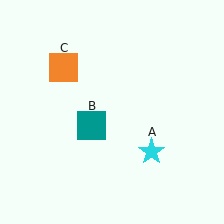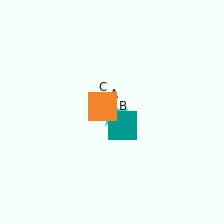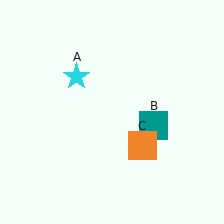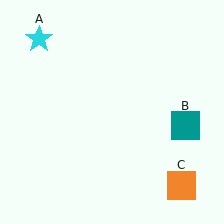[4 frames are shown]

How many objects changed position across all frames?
3 objects changed position: cyan star (object A), teal square (object B), orange square (object C).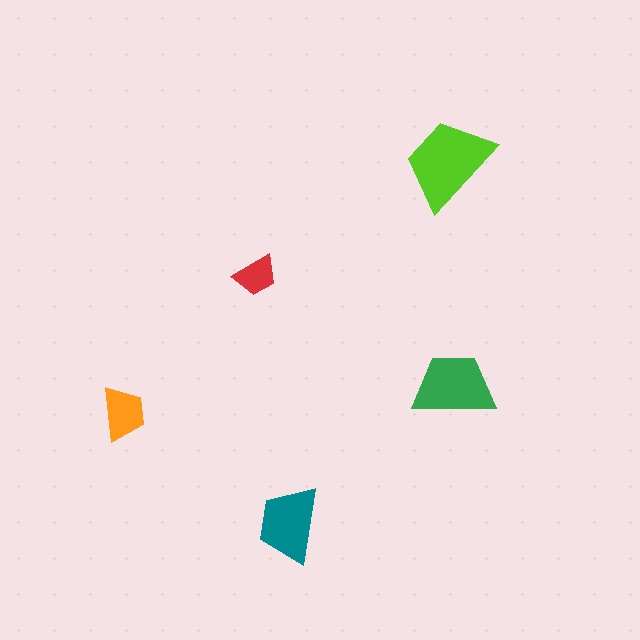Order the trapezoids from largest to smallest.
the lime one, the green one, the teal one, the orange one, the red one.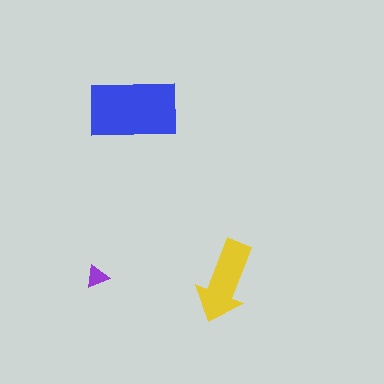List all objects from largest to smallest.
The blue rectangle, the yellow arrow, the purple triangle.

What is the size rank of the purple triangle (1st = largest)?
3rd.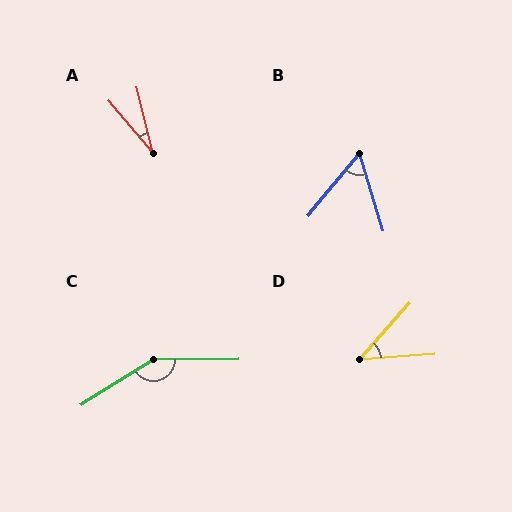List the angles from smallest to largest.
A (26°), D (44°), B (56°), C (148°).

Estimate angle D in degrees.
Approximately 44 degrees.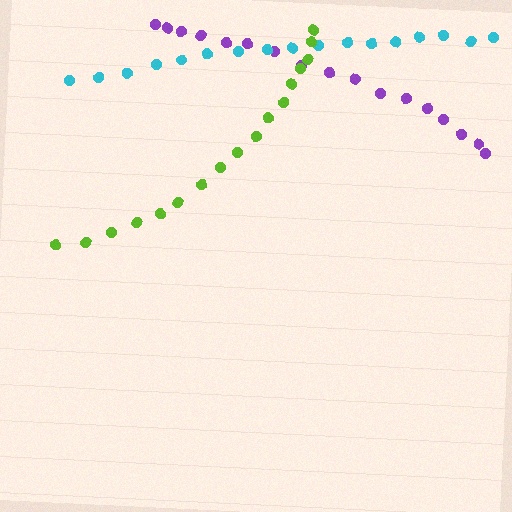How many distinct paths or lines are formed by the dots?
There are 3 distinct paths.